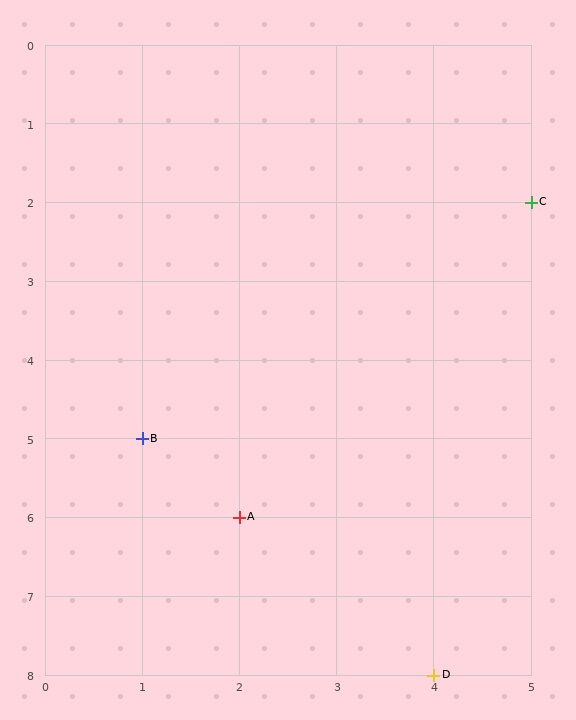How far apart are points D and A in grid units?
Points D and A are 2 columns and 2 rows apart (about 2.8 grid units diagonally).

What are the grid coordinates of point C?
Point C is at grid coordinates (5, 2).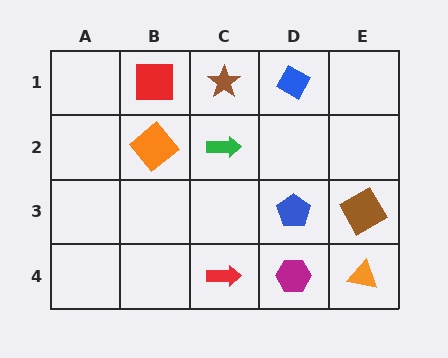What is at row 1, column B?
A red square.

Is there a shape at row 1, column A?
No, that cell is empty.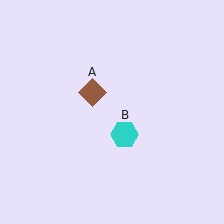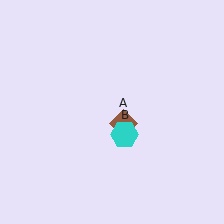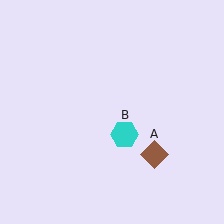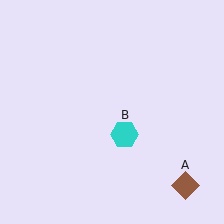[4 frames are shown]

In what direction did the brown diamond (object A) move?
The brown diamond (object A) moved down and to the right.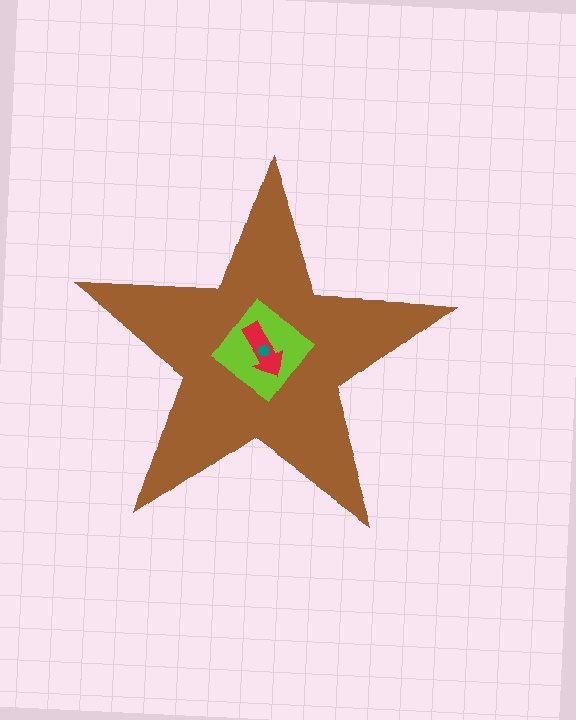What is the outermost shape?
The brown star.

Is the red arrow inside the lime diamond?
Yes.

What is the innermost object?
The teal hexagon.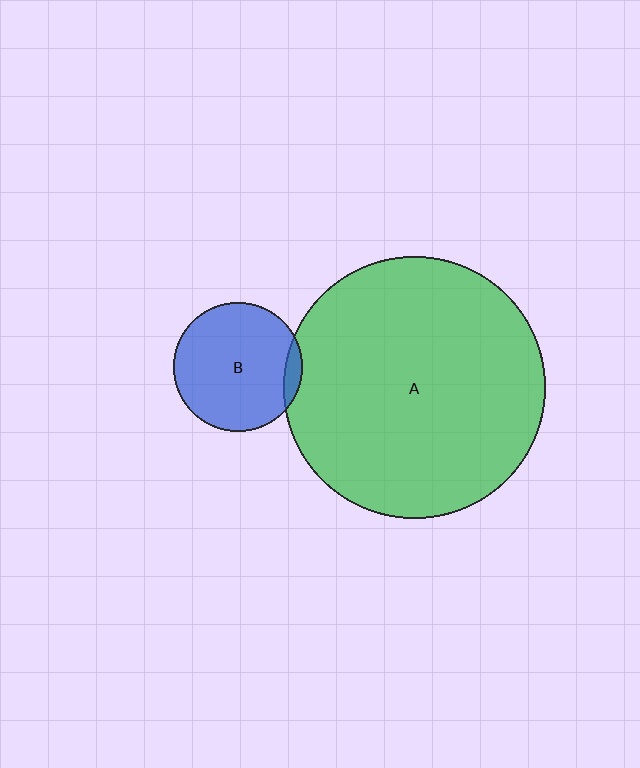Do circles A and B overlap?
Yes.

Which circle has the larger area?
Circle A (green).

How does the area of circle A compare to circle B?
Approximately 4.2 times.